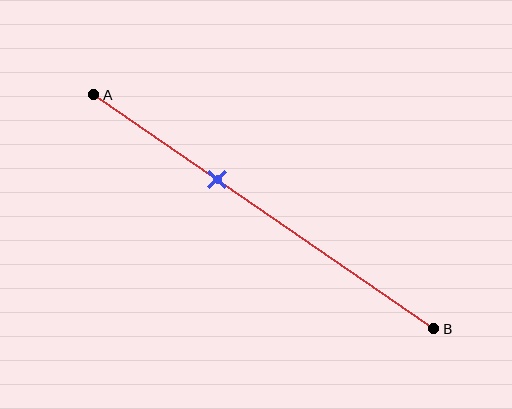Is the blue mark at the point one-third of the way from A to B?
Yes, the mark is approximately at the one-third point.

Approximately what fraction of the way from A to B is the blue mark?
The blue mark is approximately 35% of the way from A to B.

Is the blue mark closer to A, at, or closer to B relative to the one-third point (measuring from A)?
The blue mark is approximately at the one-third point of segment AB.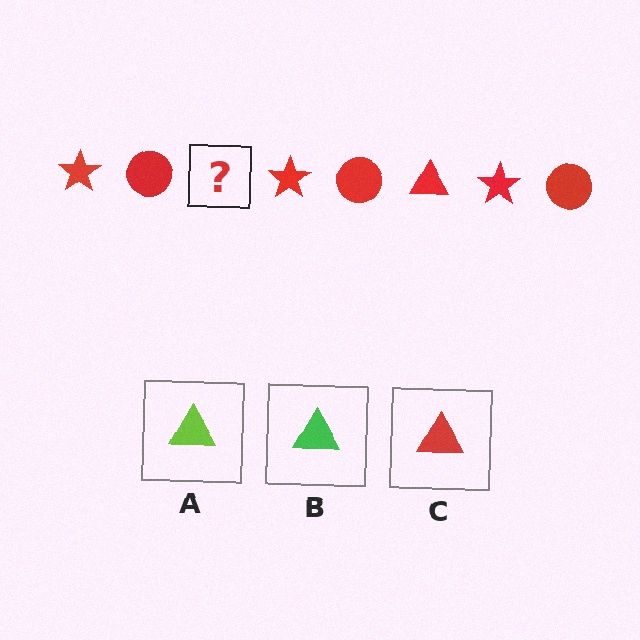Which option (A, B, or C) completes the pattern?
C.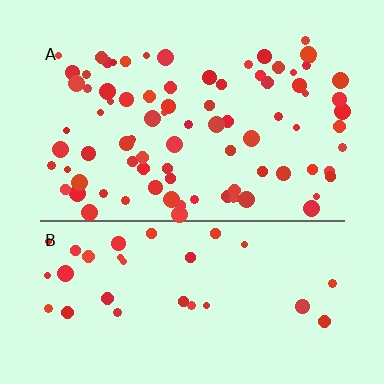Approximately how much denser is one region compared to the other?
Approximately 2.6× — region A over region B.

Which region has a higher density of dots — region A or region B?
A (the top).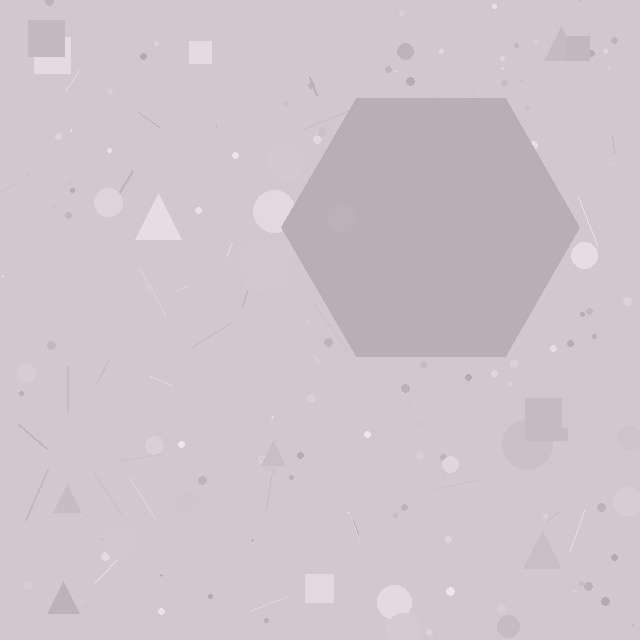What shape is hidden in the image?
A hexagon is hidden in the image.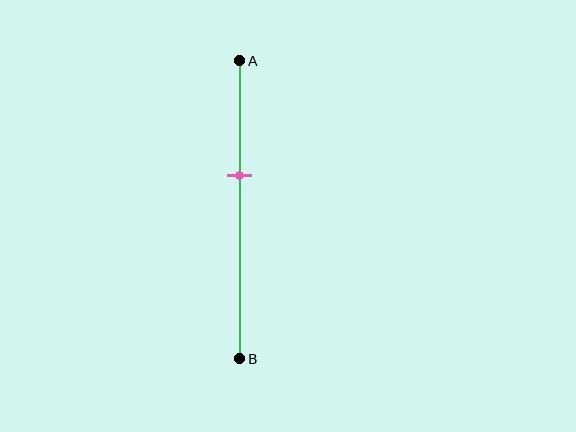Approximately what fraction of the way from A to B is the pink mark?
The pink mark is approximately 40% of the way from A to B.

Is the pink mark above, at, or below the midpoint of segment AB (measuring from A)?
The pink mark is above the midpoint of segment AB.